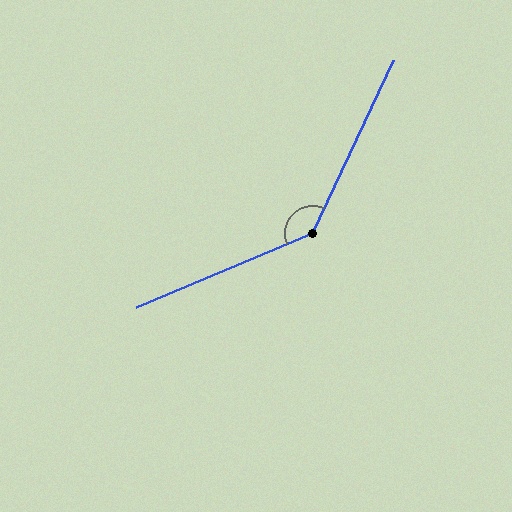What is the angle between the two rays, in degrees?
Approximately 137 degrees.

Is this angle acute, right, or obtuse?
It is obtuse.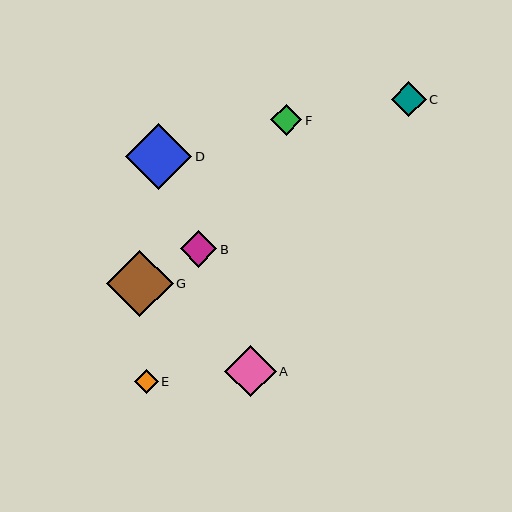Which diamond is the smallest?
Diamond E is the smallest with a size of approximately 24 pixels.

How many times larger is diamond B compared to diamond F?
Diamond B is approximately 1.2 times the size of diamond F.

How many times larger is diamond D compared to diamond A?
Diamond D is approximately 1.3 times the size of diamond A.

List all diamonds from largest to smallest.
From largest to smallest: G, D, A, B, C, F, E.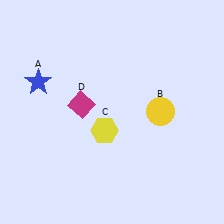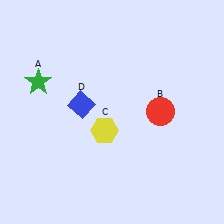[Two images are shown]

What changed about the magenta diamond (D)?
In Image 1, D is magenta. In Image 2, it changed to blue.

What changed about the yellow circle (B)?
In Image 1, B is yellow. In Image 2, it changed to red.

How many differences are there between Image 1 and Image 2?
There are 3 differences between the two images.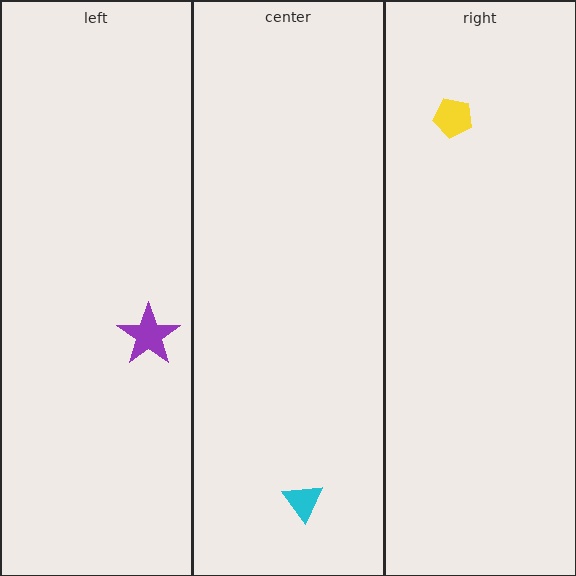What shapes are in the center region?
The cyan triangle.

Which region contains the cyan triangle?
The center region.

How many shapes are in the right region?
1.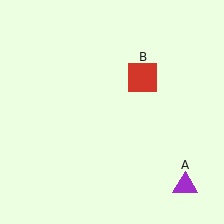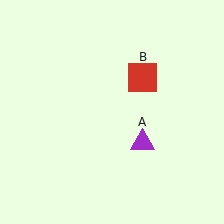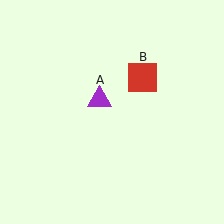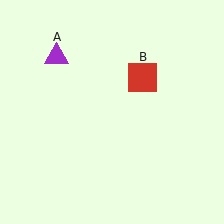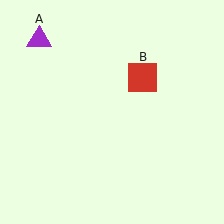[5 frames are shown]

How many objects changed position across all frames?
1 object changed position: purple triangle (object A).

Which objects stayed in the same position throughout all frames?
Red square (object B) remained stationary.